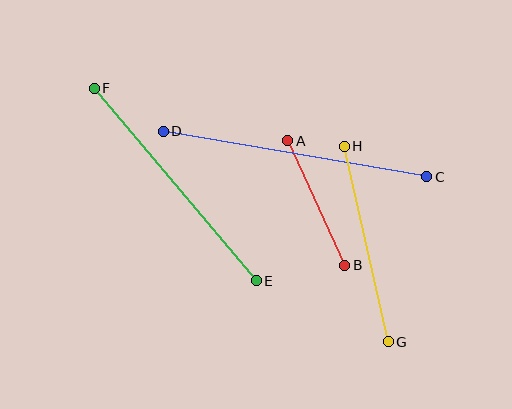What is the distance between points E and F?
The distance is approximately 252 pixels.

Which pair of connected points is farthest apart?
Points C and D are farthest apart.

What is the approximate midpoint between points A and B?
The midpoint is at approximately (316, 203) pixels.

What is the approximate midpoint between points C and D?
The midpoint is at approximately (295, 154) pixels.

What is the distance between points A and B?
The distance is approximately 137 pixels.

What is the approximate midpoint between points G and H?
The midpoint is at approximately (366, 244) pixels.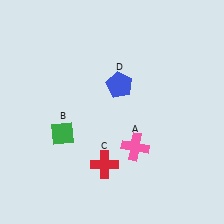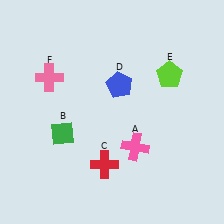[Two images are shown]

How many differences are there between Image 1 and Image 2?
There are 2 differences between the two images.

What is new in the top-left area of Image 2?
A pink cross (F) was added in the top-left area of Image 2.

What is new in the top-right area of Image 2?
A lime pentagon (E) was added in the top-right area of Image 2.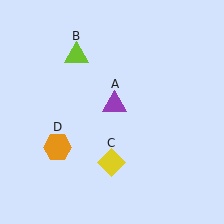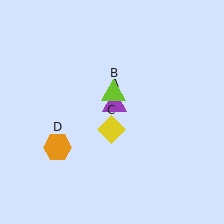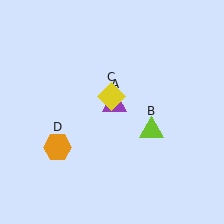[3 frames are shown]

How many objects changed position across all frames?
2 objects changed position: lime triangle (object B), yellow diamond (object C).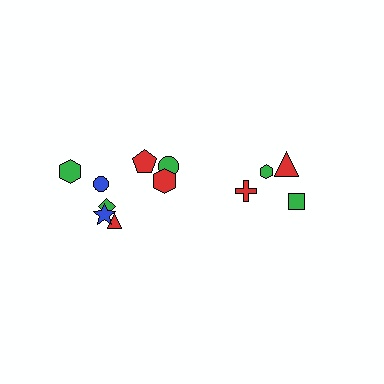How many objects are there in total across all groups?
There are 12 objects.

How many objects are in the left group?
There are 8 objects.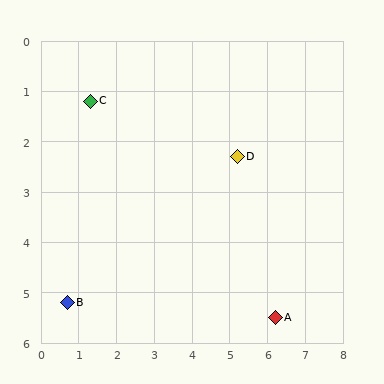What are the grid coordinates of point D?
Point D is at approximately (5.2, 2.3).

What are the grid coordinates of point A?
Point A is at approximately (6.2, 5.5).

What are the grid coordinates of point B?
Point B is at approximately (0.7, 5.2).